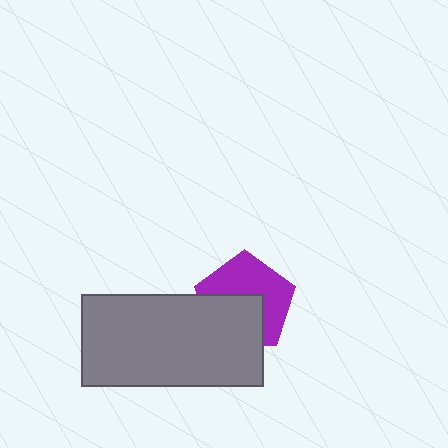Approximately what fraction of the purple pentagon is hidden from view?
Roughly 45% of the purple pentagon is hidden behind the gray rectangle.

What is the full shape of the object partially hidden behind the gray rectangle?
The partially hidden object is a purple pentagon.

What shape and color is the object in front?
The object in front is a gray rectangle.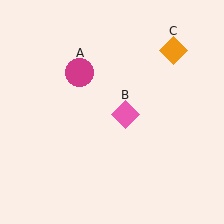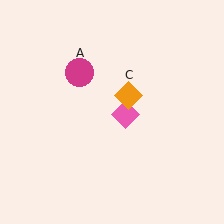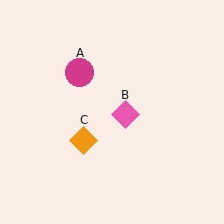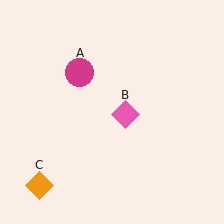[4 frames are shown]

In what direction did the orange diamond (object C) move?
The orange diamond (object C) moved down and to the left.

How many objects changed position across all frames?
1 object changed position: orange diamond (object C).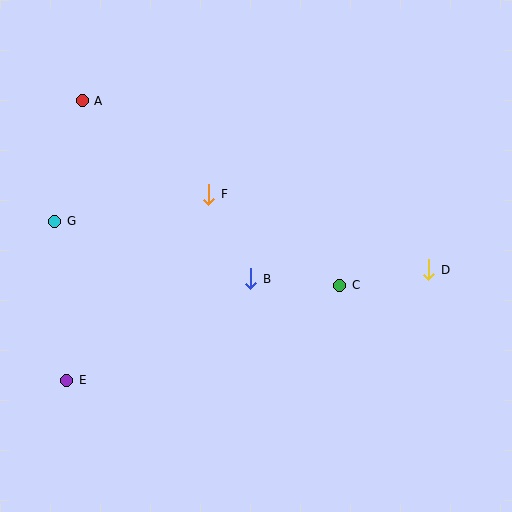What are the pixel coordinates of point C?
Point C is at (340, 285).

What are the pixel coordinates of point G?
Point G is at (55, 221).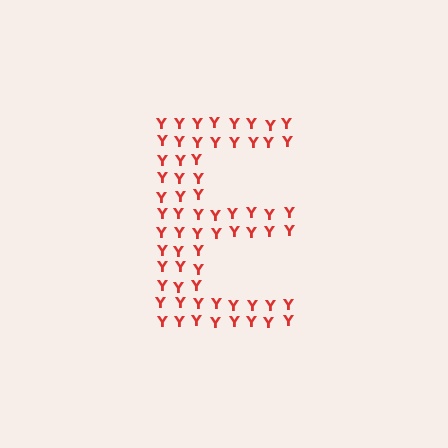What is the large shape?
The large shape is the letter E.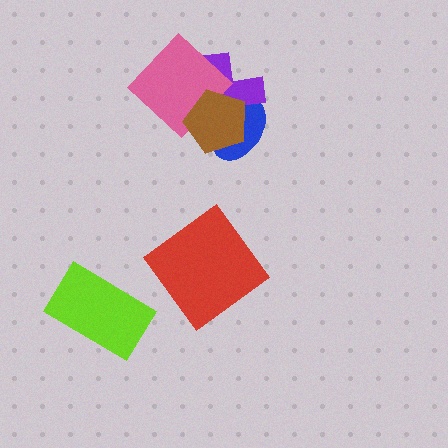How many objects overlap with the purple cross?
3 objects overlap with the purple cross.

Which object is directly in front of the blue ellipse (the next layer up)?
The purple cross is directly in front of the blue ellipse.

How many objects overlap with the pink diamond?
2 objects overlap with the pink diamond.